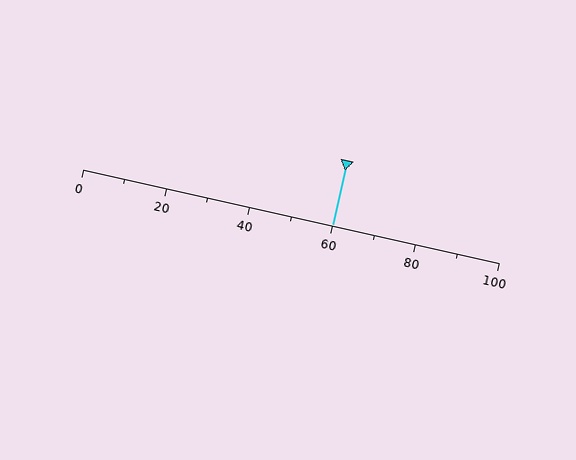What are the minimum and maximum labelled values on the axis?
The axis runs from 0 to 100.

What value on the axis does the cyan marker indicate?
The marker indicates approximately 60.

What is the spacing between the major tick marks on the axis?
The major ticks are spaced 20 apart.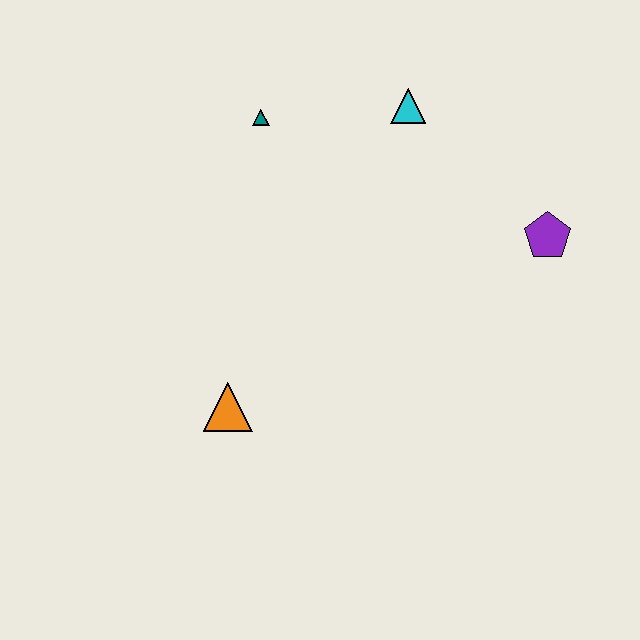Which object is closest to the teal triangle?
The cyan triangle is closest to the teal triangle.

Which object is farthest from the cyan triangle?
The orange triangle is farthest from the cyan triangle.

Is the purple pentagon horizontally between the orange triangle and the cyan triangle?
No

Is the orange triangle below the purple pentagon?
Yes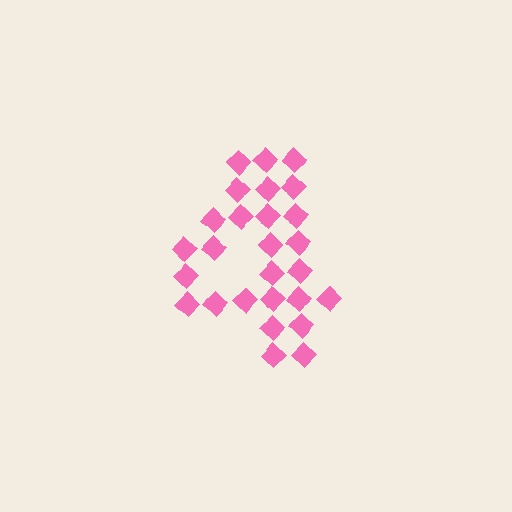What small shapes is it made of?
It is made of small diamonds.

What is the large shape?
The large shape is the digit 4.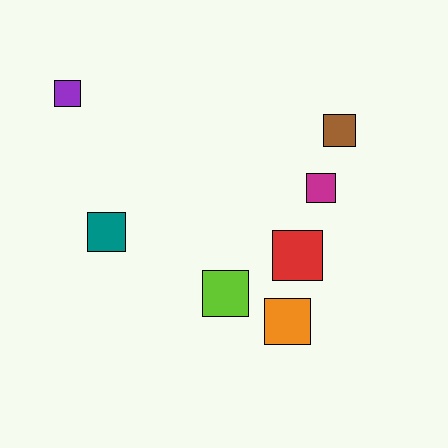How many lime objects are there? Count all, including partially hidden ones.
There is 1 lime object.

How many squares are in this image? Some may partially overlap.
There are 7 squares.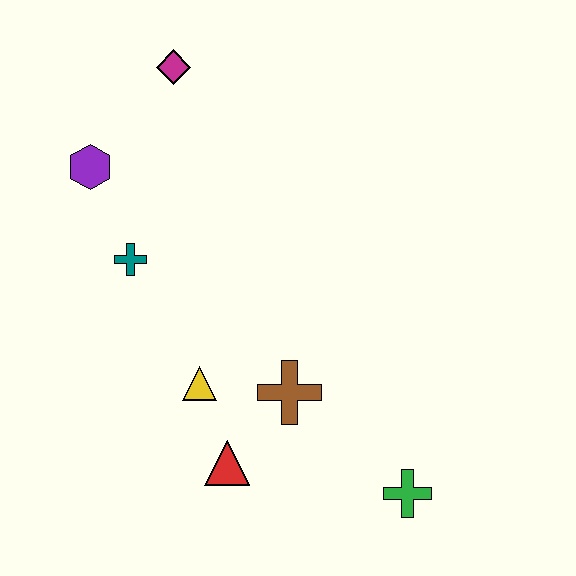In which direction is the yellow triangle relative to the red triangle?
The yellow triangle is above the red triangle.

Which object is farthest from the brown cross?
The magenta diamond is farthest from the brown cross.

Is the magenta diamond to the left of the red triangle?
Yes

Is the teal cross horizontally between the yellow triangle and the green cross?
No